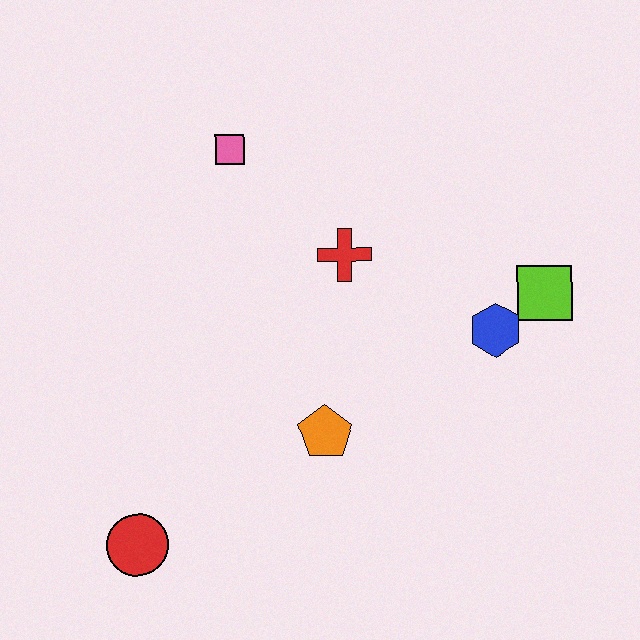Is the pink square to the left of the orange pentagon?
Yes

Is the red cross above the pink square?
No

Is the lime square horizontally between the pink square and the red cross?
No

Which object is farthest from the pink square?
The red circle is farthest from the pink square.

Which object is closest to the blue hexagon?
The lime square is closest to the blue hexagon.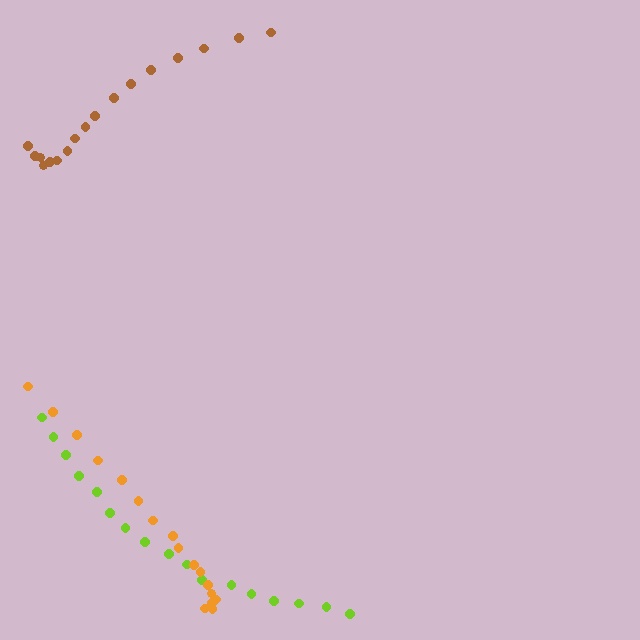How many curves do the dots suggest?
There are 3 distinct paths.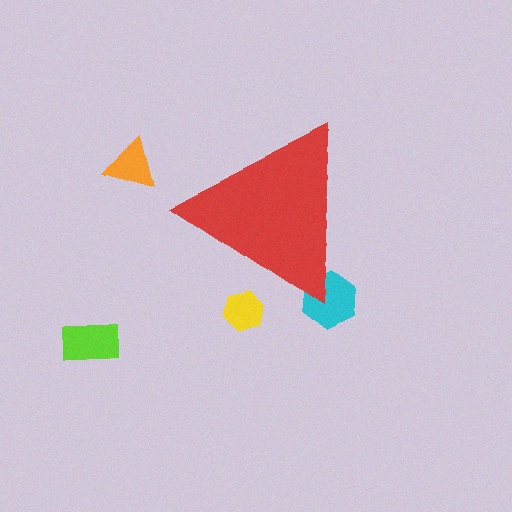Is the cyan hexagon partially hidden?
Yes, the cyan hexagon is partially hidden behind the red triangle.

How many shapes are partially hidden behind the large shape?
2 shapes are partially hidden.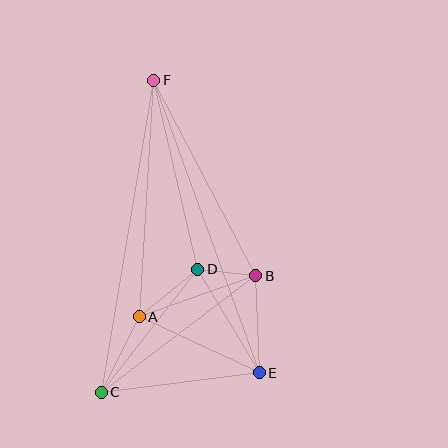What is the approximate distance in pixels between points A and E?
The distance between A and E is approximately 133 pixels.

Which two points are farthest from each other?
Points C and F are farthest from each other.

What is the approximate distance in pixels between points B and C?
The distance between B and C is approximately 194 pixels.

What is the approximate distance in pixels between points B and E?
The distance between B and E is approximately 97 pixels.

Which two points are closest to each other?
Points B and D are closest to each other.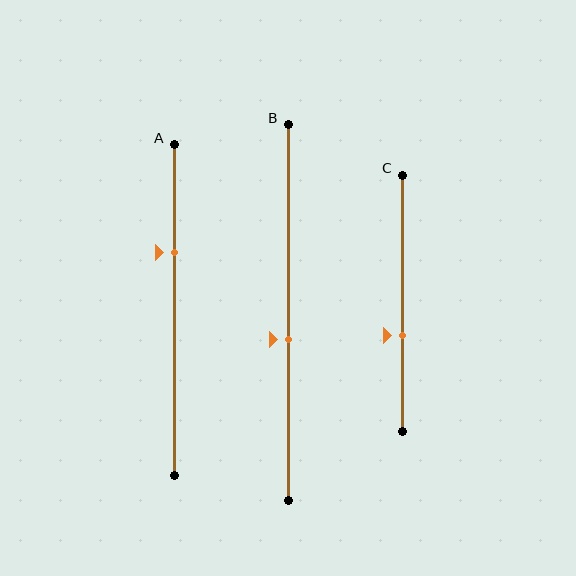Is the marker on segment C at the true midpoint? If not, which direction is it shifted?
No, the marker on segment C is shifted downward by about 13% of the segment length.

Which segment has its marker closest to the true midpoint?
Segment B has its marker closest to the true midpoint.